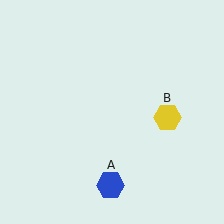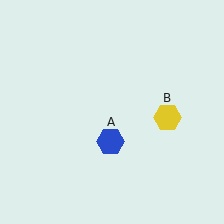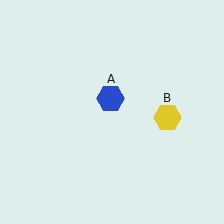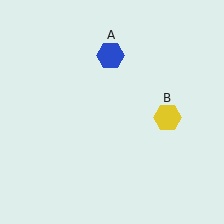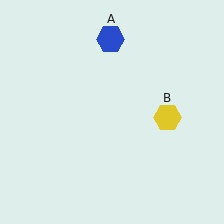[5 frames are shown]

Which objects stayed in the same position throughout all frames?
Yellow hexagon (object B) remained stationary.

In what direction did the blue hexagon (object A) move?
The blue hexagon (object A) moved up.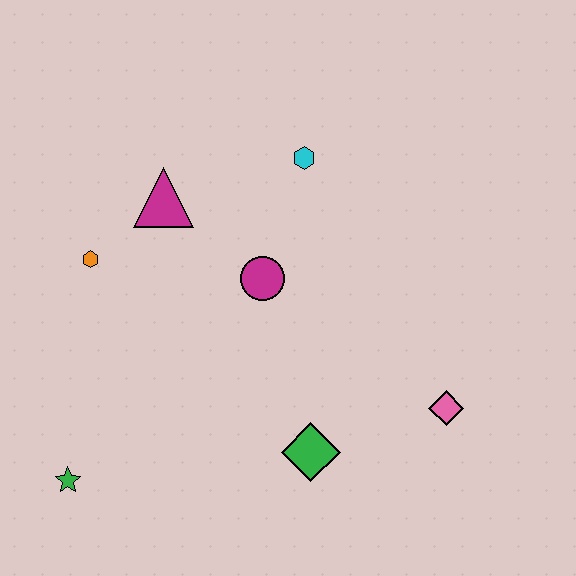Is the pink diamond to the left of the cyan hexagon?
No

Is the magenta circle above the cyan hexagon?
No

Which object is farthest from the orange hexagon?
The pink diamond is farthest from the orange hexagon.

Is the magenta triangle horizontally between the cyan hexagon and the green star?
Yes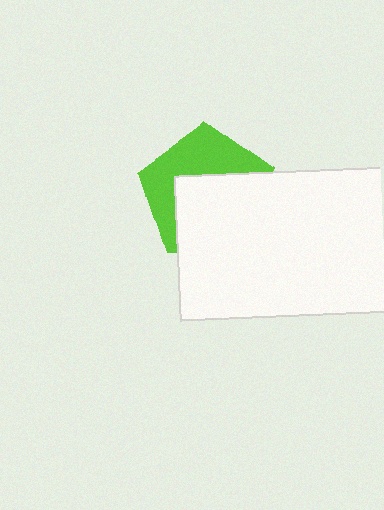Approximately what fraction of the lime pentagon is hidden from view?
Roughly 54% of the lime pentagon is hidden behind the white rectangle.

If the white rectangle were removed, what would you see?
You would see the complete lime pentagon.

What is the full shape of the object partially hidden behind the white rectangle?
The partially hidden object is a lime pentagon.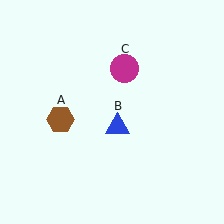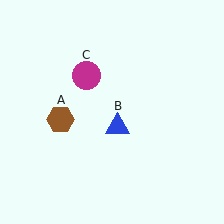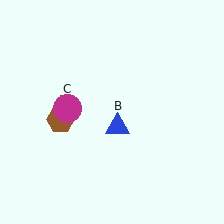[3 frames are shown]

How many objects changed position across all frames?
1 object changed position: magenta circle (object C).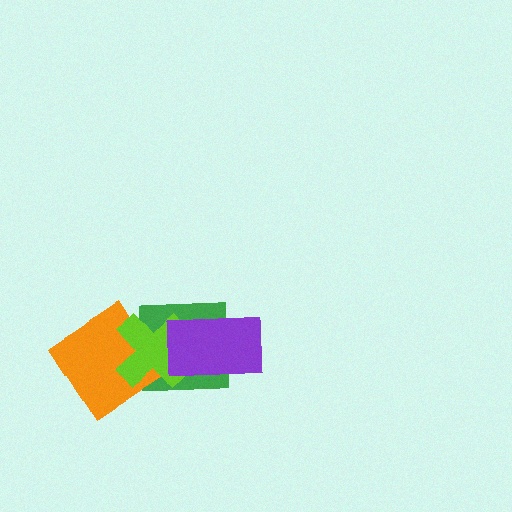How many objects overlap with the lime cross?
3 objects overlap with the lime cross.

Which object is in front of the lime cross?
The purple rectangle is in front of the lime cross.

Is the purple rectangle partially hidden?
No, no other shape covers it.